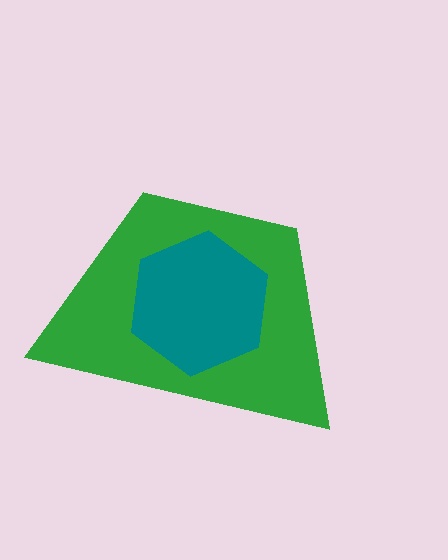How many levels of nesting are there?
2.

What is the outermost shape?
The green trapezoid.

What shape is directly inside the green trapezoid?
The teal hexagon.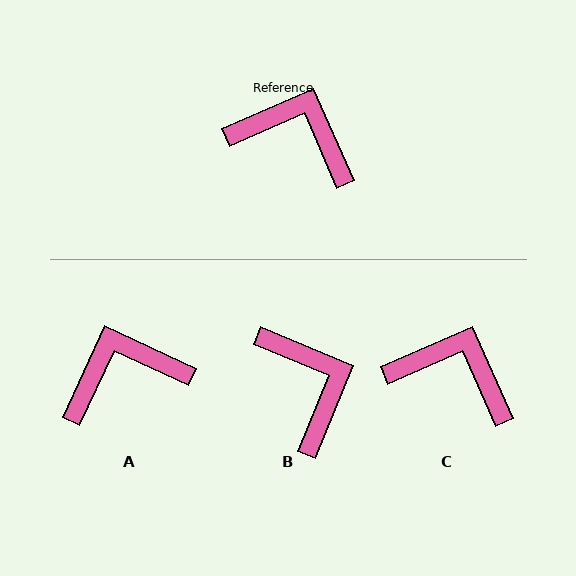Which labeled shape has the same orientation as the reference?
C.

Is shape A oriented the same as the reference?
No, it is off by about 41 degrees.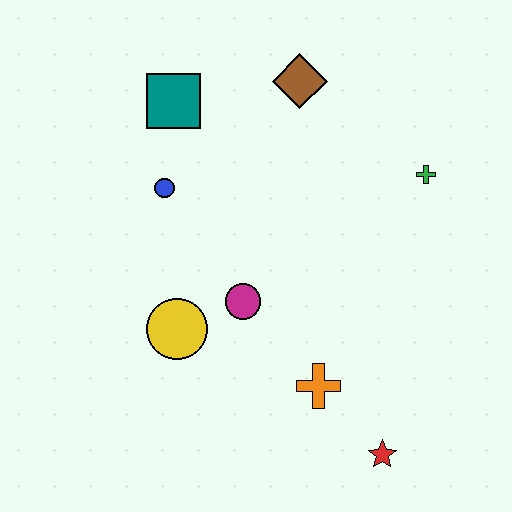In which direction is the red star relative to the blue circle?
The red star is below the blue circle.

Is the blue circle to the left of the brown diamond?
Yes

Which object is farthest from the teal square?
The red star is farthest from the teal square.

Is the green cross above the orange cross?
Yes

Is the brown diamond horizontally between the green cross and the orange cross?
No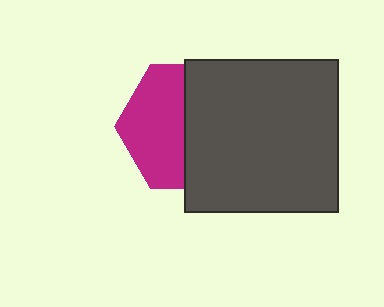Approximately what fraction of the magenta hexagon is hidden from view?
Roughly 53% of the magenta hexagon is hidden behind the dark gray square.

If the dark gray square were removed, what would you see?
You would see the complete magenta hexagon.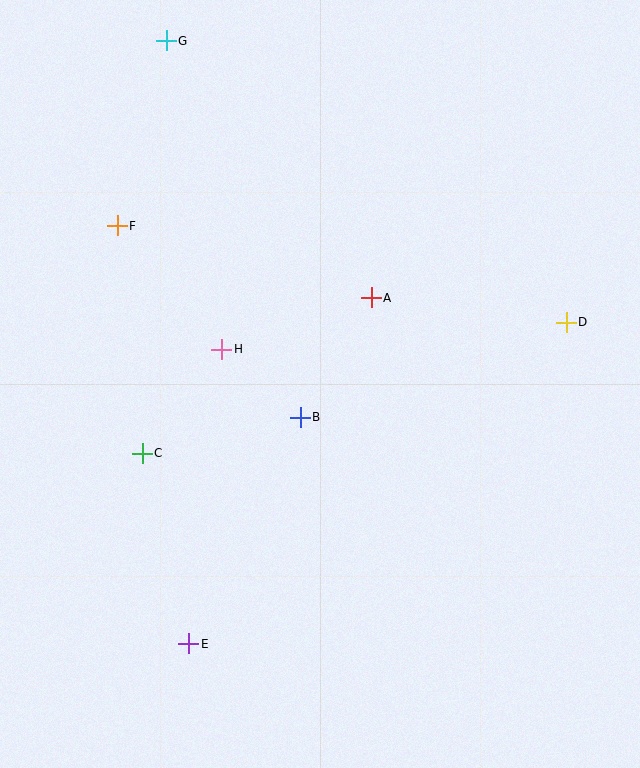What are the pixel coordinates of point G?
Point G is at (166, 41).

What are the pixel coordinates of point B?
Point B is at (300, 417).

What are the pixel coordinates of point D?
Point D is at (566, 322).